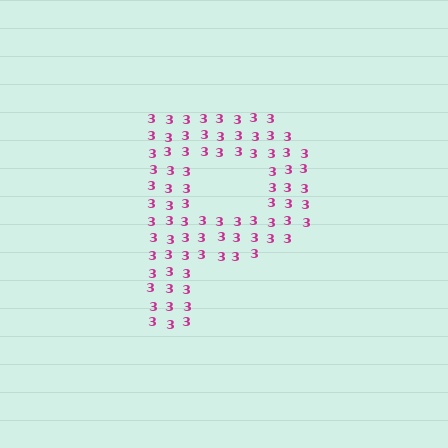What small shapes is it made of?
It is made of small digit 3's.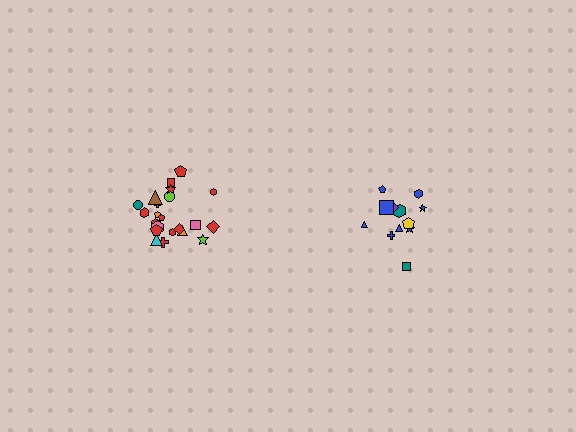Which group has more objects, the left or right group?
The left group.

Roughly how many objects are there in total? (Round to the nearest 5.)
Roughly 35 objects in total.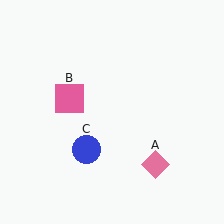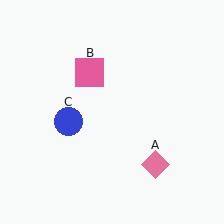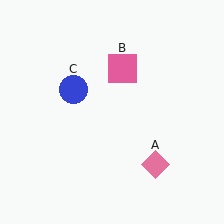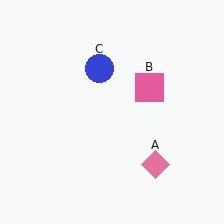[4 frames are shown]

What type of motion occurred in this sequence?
The pink square (object B), blue circle (object C) rotated clockwise around the center of the scene.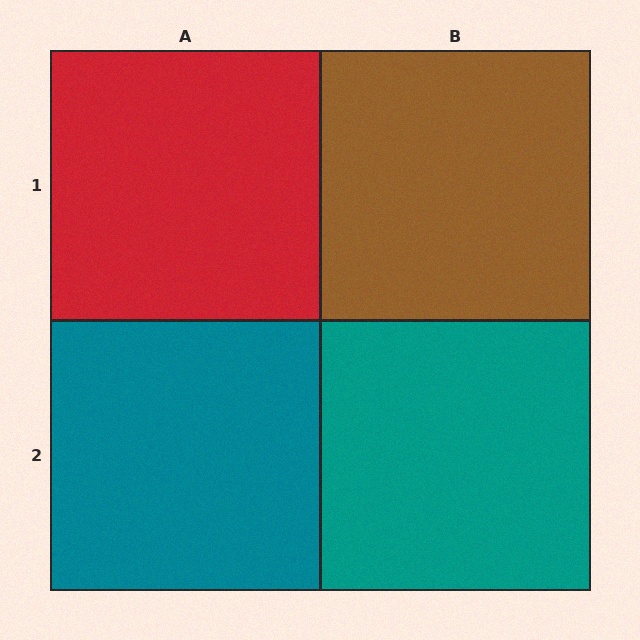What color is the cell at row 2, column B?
Teal.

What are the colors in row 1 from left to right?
Red, brown.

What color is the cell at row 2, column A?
Teal.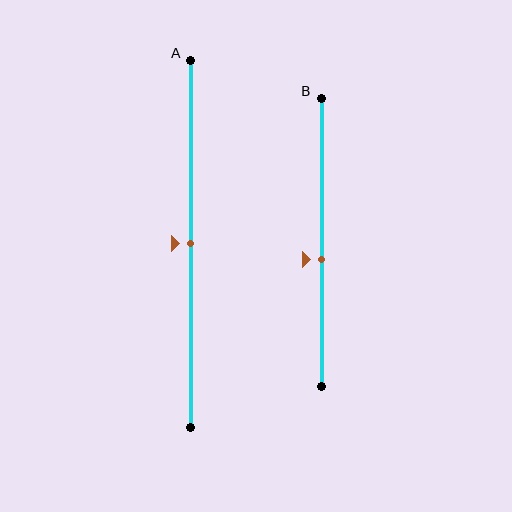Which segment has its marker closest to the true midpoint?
Segment A has its marker closest to the true midpoint.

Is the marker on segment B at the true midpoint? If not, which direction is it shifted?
No, the marker on segment B is shifted downward by about 6% of the segment length.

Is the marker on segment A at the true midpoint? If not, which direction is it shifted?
Yes, the marker on segment A is at the true midpoint.